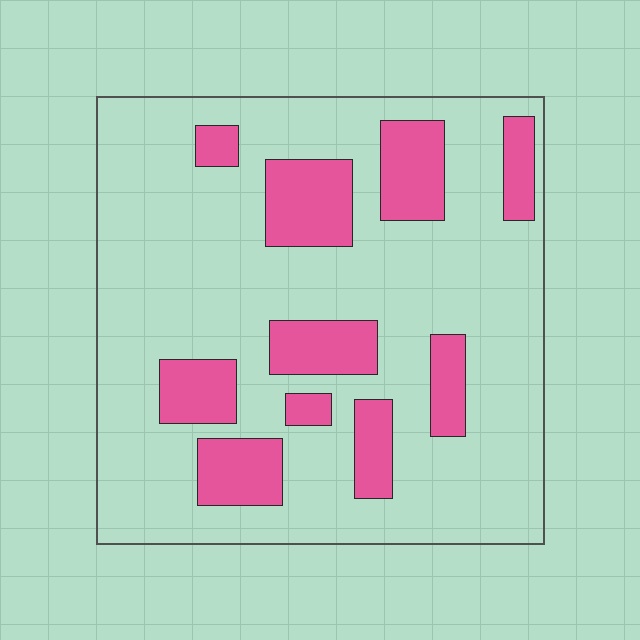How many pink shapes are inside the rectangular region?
10.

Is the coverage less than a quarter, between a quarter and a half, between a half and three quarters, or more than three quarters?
Less than a quarter.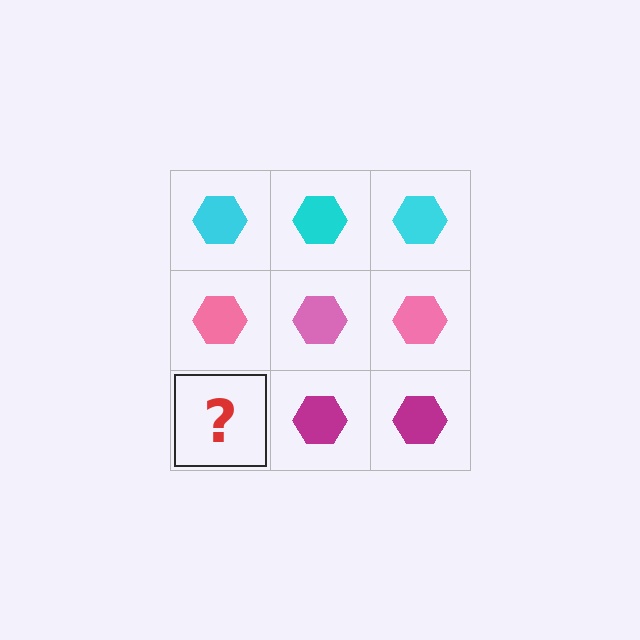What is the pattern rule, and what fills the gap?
The rule is that each row has a consistent color. The gap should be filled with a magenta hexagon.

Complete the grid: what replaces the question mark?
The question mark should be replaced with a magenta hexagon.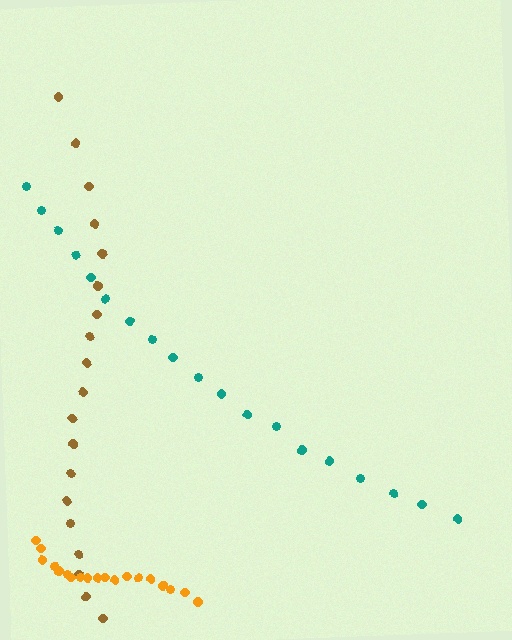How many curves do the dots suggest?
There are 3 distinct paths.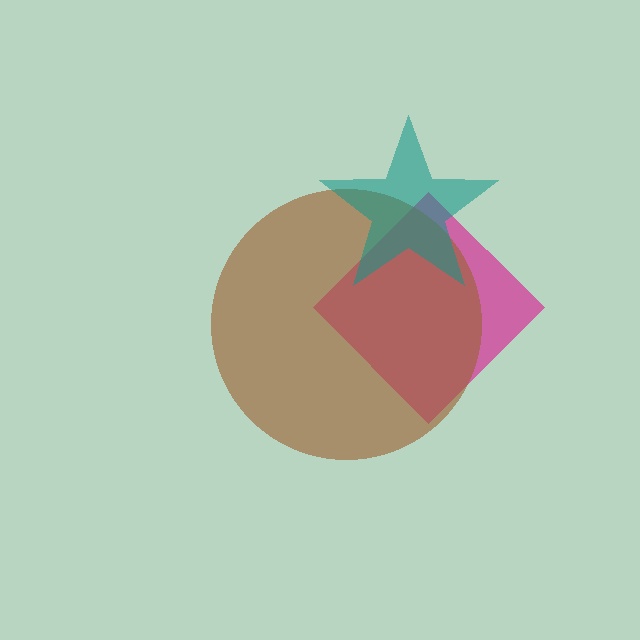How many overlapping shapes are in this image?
There are 3 overlapping shapes in the image.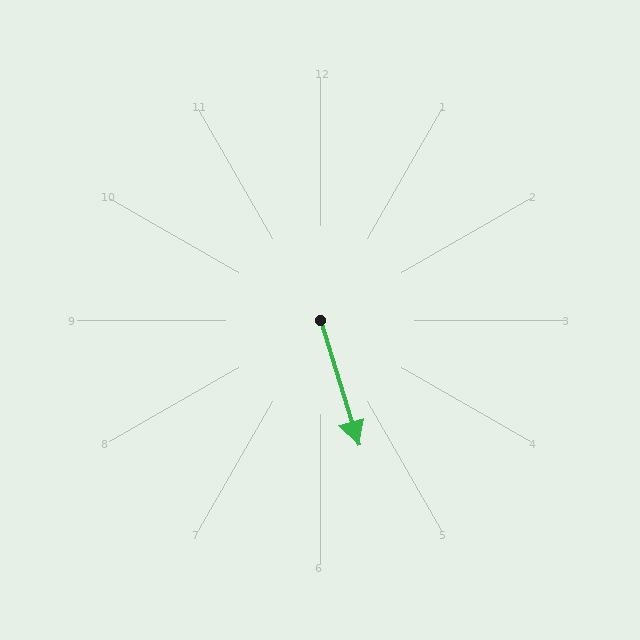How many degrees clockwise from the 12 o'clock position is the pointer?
Approximately 163 degrees.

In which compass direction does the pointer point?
South.